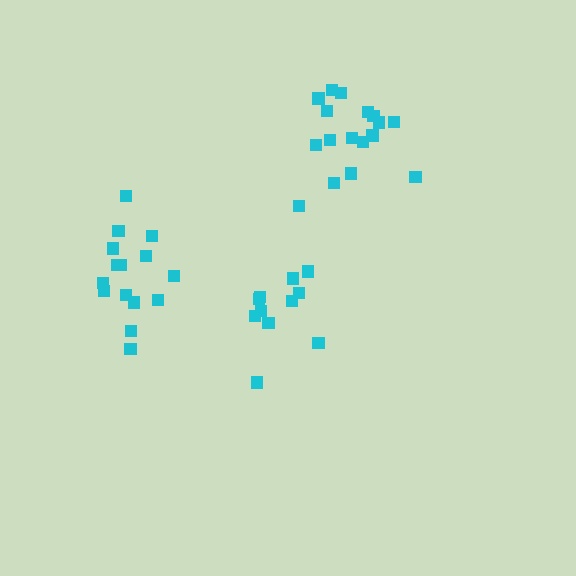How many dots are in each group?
Group 1: 15 dots, Group 2: 11 dots, Group 3: 17 dots (43 total).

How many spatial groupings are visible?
There are 3 spatial groupings.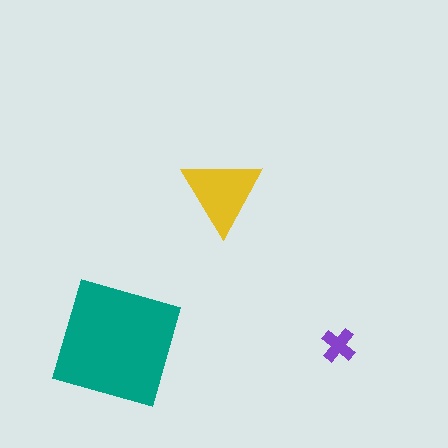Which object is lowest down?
The purple cross is bottommost.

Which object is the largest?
The teal square.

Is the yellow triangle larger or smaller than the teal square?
Smaller.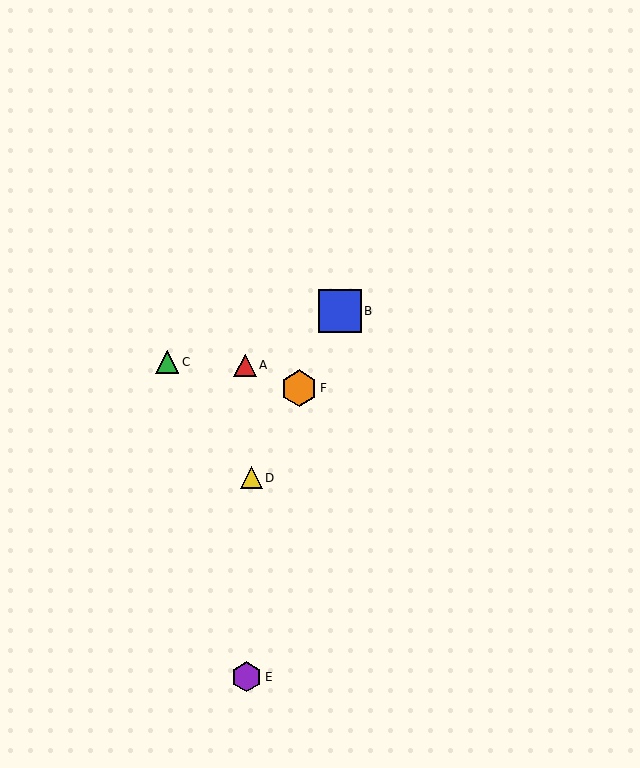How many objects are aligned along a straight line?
3 objects (B, D, F) are aligned along a straight line.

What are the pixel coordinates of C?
Object C is at (167, 362).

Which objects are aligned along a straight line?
Objects B, D, F are aligned along a straight line.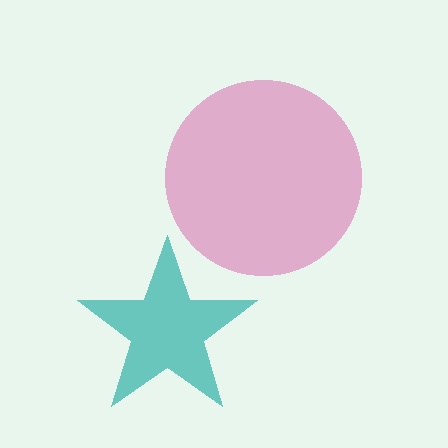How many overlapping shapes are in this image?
There are 2 overlapping shapes in the image.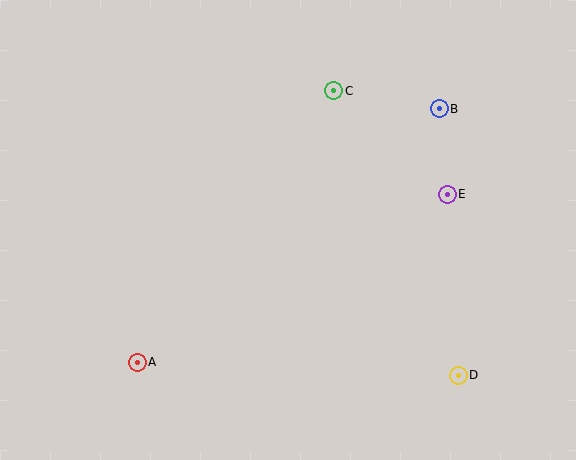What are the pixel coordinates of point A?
Point A is at (137, 362).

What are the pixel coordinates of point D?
Point D is at (458, 375).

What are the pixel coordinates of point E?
Point E is at (447, 194).